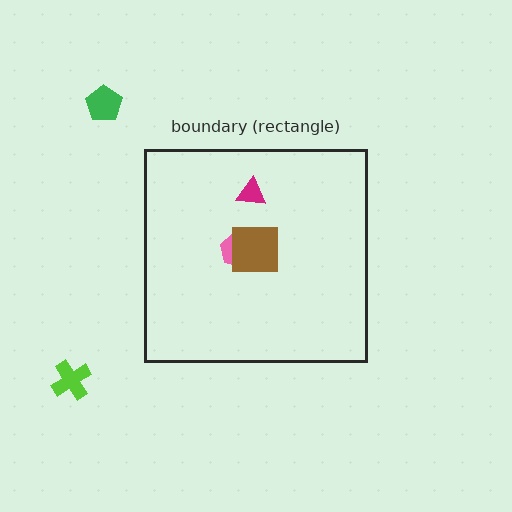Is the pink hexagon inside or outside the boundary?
Inside.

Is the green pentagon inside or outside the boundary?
Outside.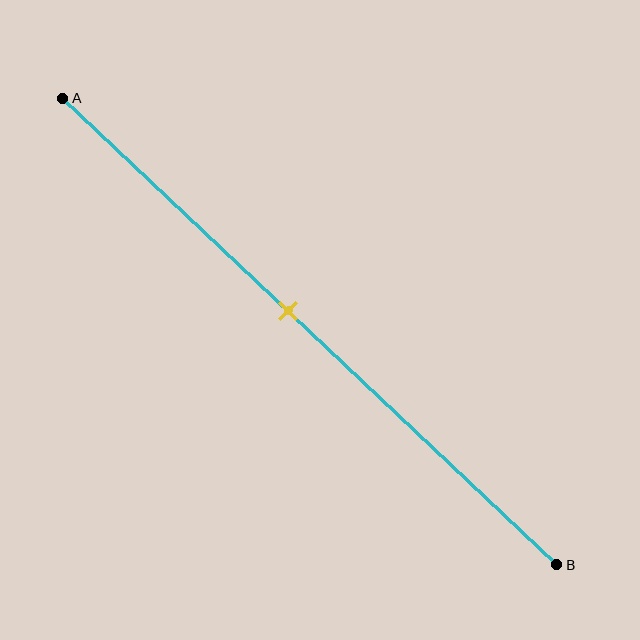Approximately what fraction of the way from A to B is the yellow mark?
The yellow mark is approximately 45% of the way from A to B.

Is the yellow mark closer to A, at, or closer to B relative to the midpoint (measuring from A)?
The yellow mark is closer to point A than the midpoint of segment AB.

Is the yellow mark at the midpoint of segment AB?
No, the mark is at about 45% from A, not at the 50% midpoint.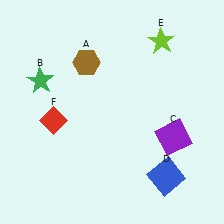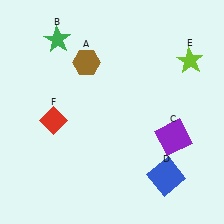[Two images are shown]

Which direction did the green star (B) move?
The green star (B) moved up.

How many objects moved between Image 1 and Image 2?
2 objects moved between the two images.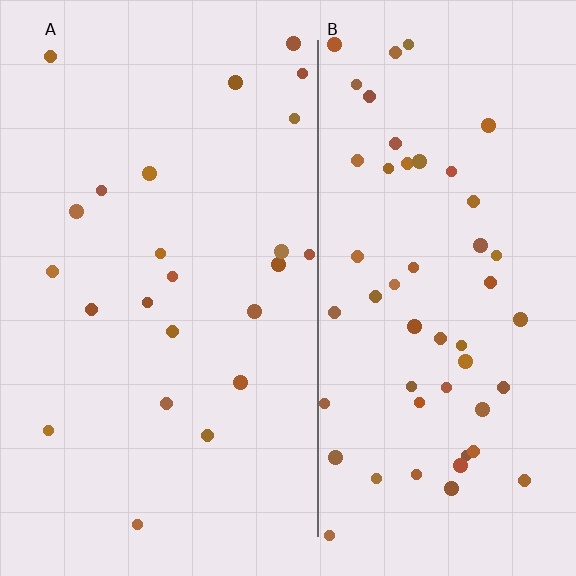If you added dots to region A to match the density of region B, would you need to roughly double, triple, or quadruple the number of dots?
Approximately double.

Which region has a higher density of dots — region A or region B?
B (the right).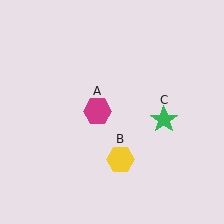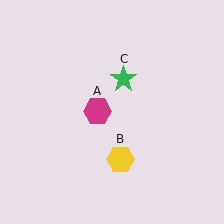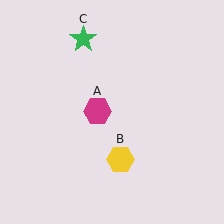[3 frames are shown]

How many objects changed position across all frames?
1 object changed position: green star (object C).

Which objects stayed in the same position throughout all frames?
Magenta hexagon (object A) and yellow hexagon (object B) remained stationary.